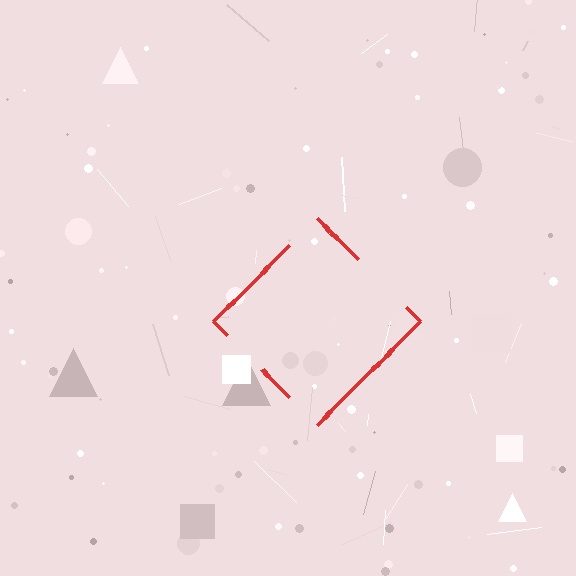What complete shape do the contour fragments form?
The contour fragments form a diamond.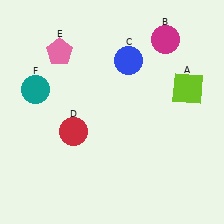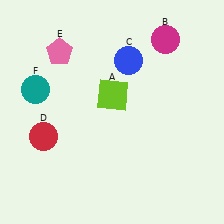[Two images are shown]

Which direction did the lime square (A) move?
The lime square (A) moved left.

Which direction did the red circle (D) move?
The red circle (D) moved left.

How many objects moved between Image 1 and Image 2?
2 objects moved between the two images.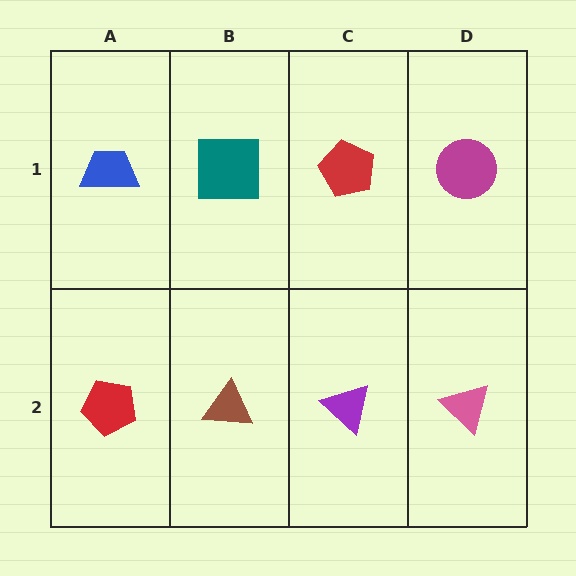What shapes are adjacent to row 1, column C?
A purple triangle (row 2, column C), a teal square (row 1, column B), a magenta circle (row 1, column D).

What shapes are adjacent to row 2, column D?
A magenta circle (row 1, column D), a purple triangle (row 2, column C).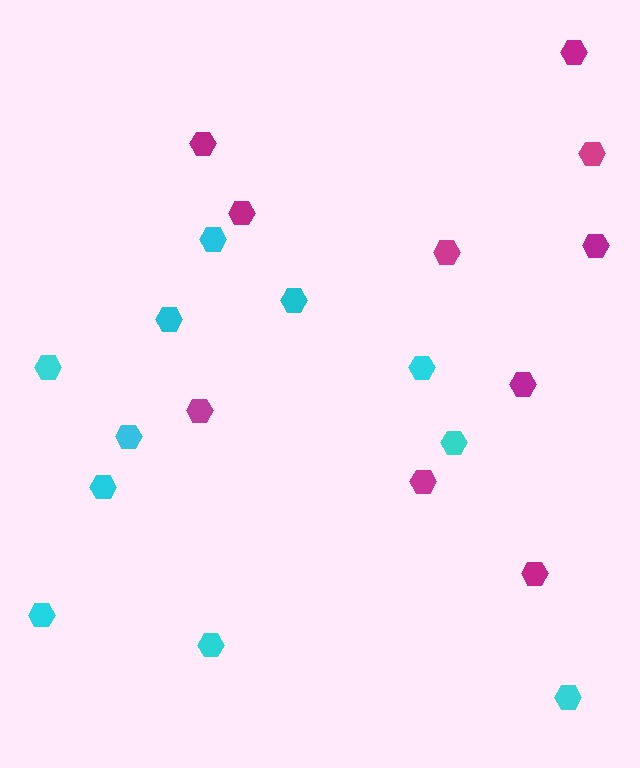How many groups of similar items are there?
There are 2 groups: one group of cyan hexagons (11) and one group of magenta hexagons (10).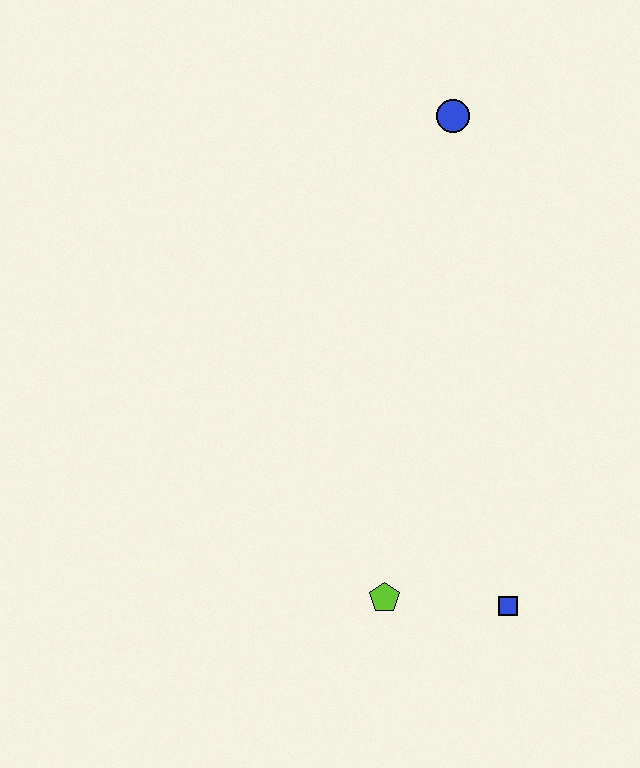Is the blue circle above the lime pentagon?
Yes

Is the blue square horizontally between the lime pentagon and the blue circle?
No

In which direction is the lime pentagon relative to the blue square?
The lime pentagon is to the left of the blue square.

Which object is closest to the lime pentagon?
The blue square is closest to the lime pentagon.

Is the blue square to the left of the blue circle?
No